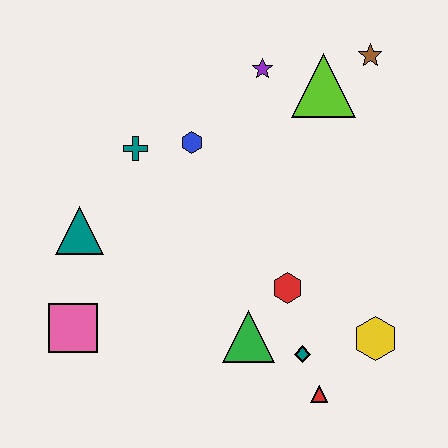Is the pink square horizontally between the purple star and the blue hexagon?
No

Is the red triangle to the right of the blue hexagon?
Yes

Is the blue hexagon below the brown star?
Yes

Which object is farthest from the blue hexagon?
The red triangle is farthest from the blue hexagon.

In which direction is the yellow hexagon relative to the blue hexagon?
The yellow hexagon is below the blue hexagon.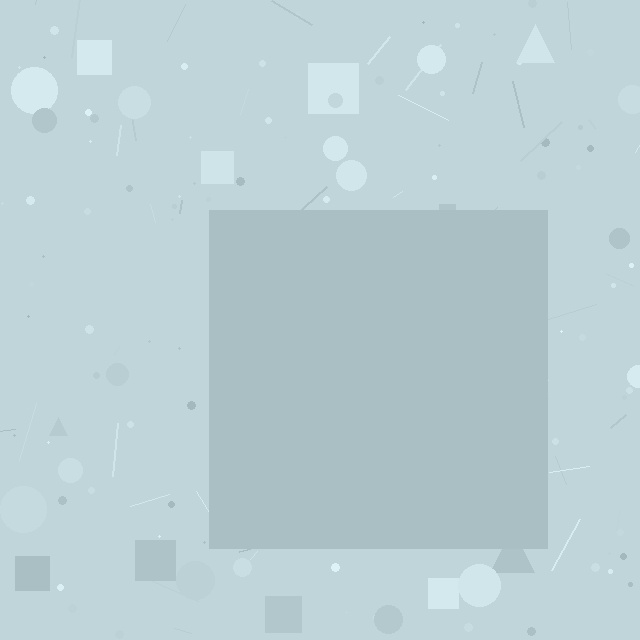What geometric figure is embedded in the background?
A square is embedded in the background.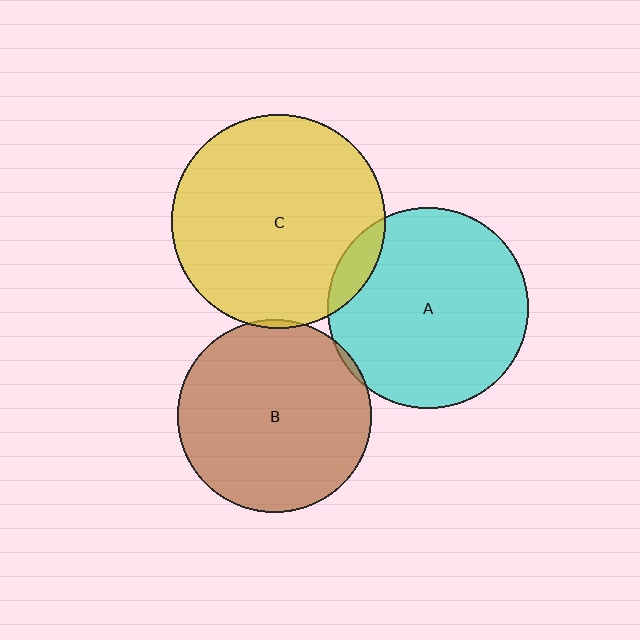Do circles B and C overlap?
Yes.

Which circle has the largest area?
Circle C (yellow).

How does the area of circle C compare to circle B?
Approximately 1.2 times.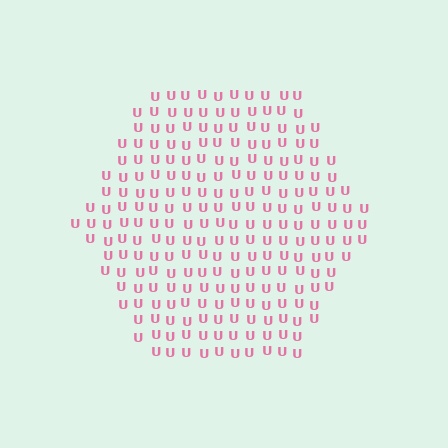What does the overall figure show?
The overall figure shows a hexagon.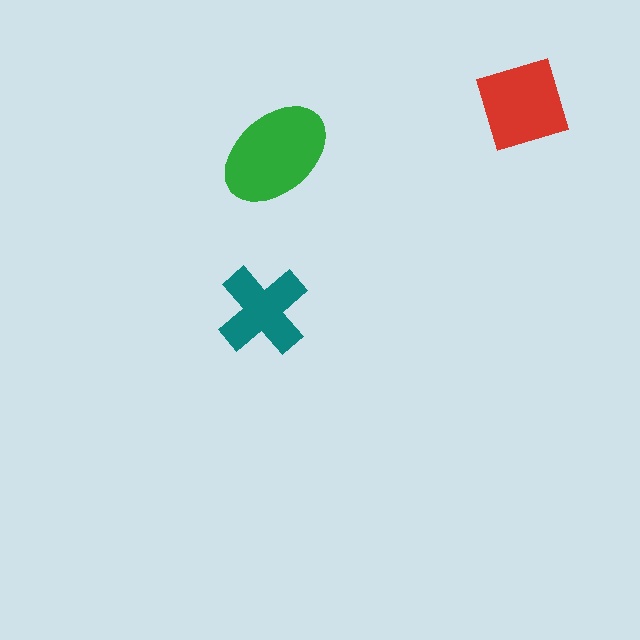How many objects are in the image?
There are 3 objects in the image.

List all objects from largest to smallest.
The green ellipse, the red diamond, the teal cross.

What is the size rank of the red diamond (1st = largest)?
2nd.